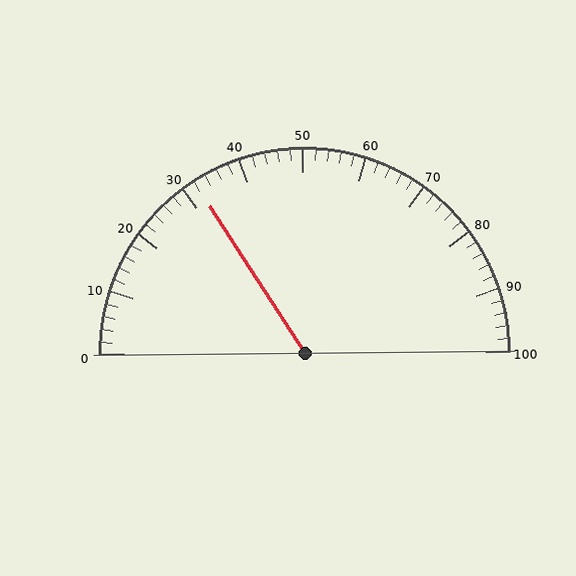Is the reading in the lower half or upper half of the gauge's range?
The reading is in the lower half of the range (0 to 100).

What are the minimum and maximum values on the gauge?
The gauge ranges from 0 to 100.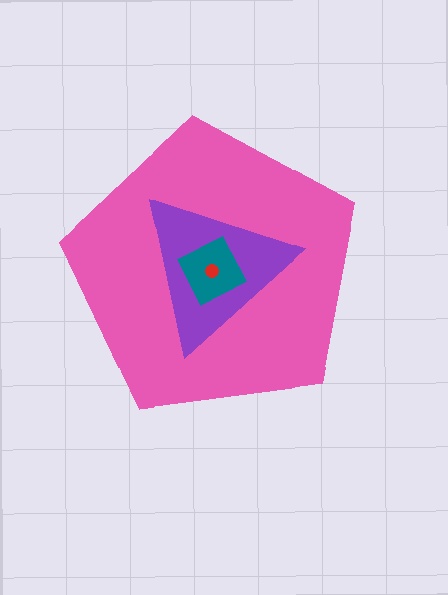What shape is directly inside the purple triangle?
The teal square.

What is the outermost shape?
The pink pentagon.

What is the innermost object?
The red circle.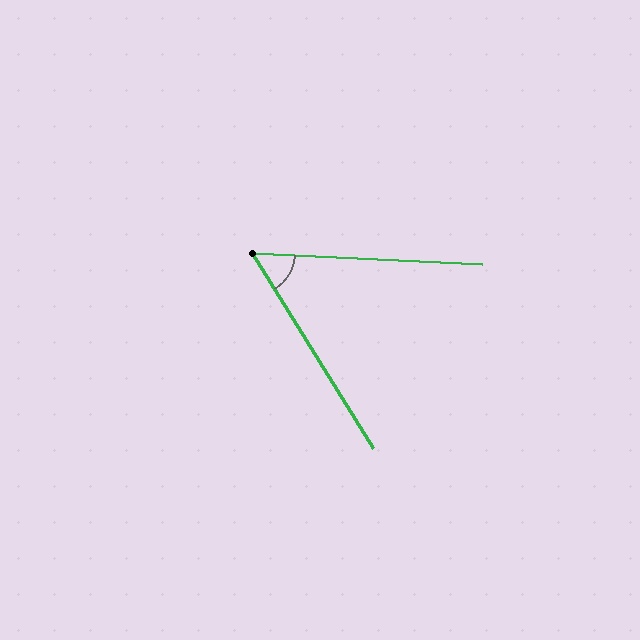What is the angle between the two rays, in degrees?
Approximately 55 degrees.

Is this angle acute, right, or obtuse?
It is acute.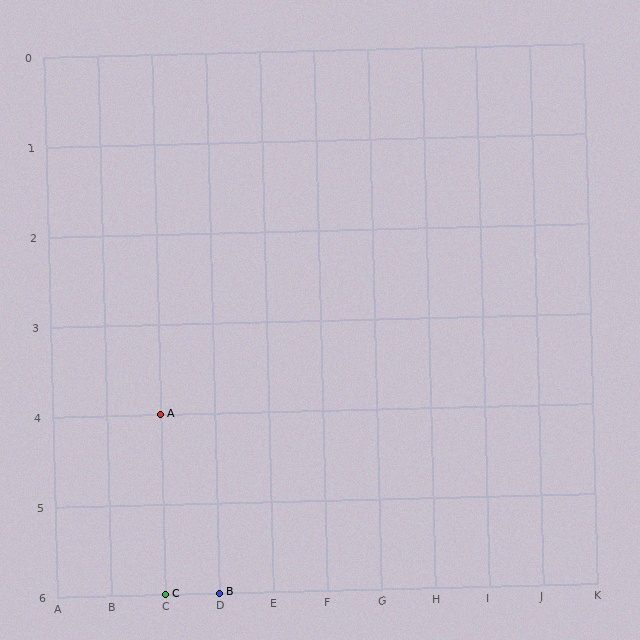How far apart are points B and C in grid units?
Points B and C are 1 column apart.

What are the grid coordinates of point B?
Point B is at grid coordinates (D, 6).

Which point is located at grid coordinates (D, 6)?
Point B is at (D, 6).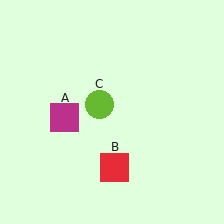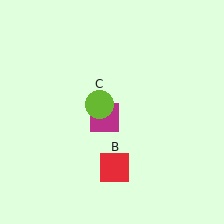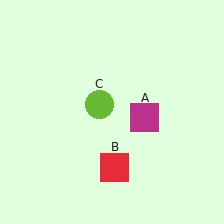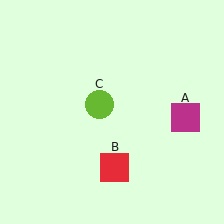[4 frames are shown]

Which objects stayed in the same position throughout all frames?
Red square (object B) and lime circle (object C) remained stationary.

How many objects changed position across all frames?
1 object changed position: magenta square (object A).